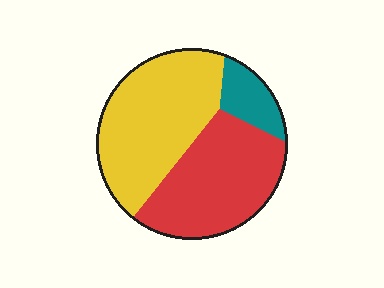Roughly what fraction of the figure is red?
Red takes up between a quarter and a half of the figure.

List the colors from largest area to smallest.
From largest to smallest: yellow, red, teal.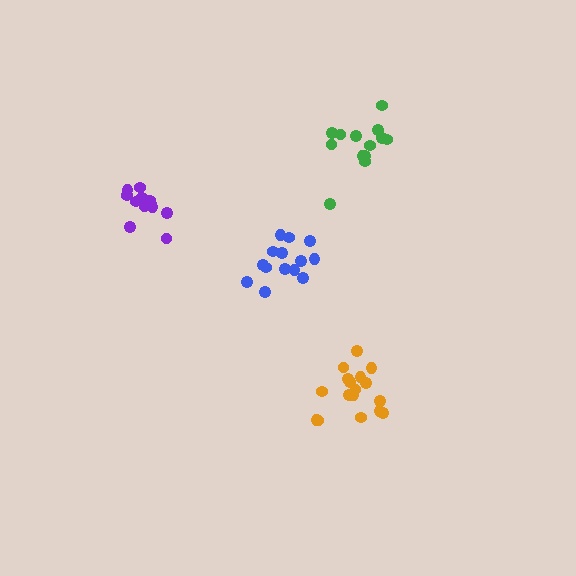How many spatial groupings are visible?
There are 4 spatial groupings.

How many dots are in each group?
Group 1: 17 dots, Group 2: 12 dots, Group 3: 14 dots, Group 4: 13 dots (56 total).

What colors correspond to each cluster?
The clusters are colored: orange, purple, blue, green.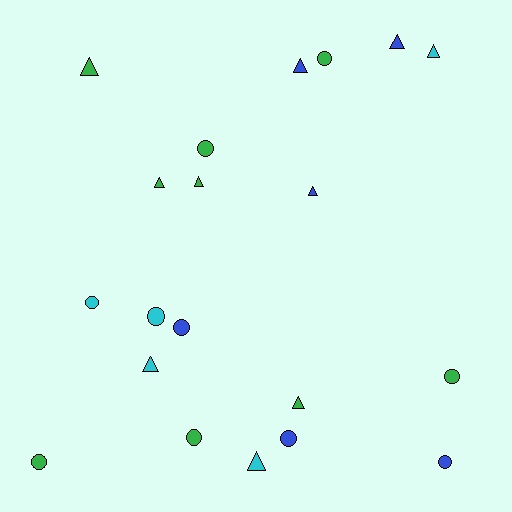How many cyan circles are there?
There are 2 cyan circles.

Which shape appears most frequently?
Circle, with 10 objects.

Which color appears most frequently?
Green, with 9 objects.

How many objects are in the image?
There are 20 objects.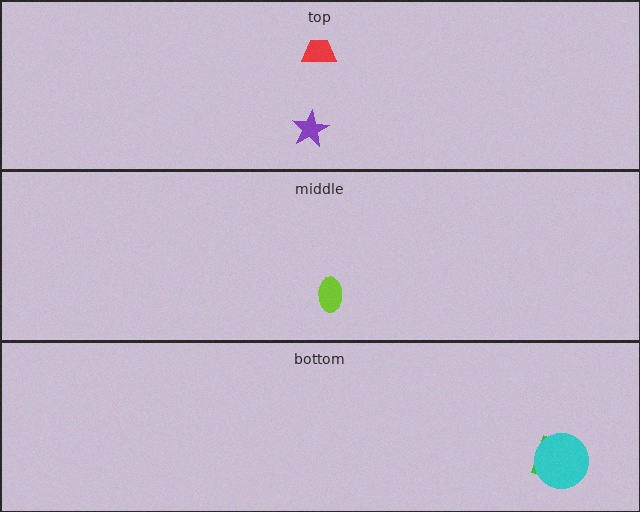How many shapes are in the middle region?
1.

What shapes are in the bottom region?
The green rectangle, the cyan circle.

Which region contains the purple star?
The top region.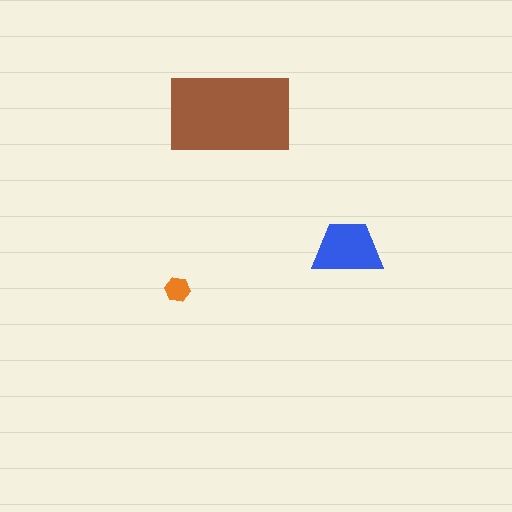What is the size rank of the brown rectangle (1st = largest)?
1st.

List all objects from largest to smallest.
The brown rectangle, the blue trapezoid, the orange hexagon.